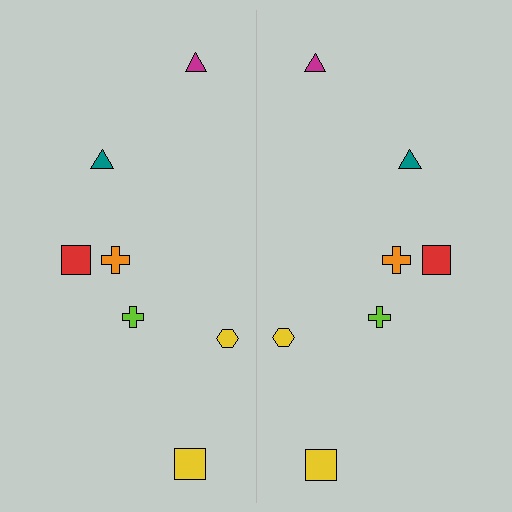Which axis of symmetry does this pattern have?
The pattern has a vertical axis of symmetry running through the center of the image.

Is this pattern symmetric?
Yes, this pattern has bilateral (reflection) symmetry.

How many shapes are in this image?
There are 14 shapes in this image.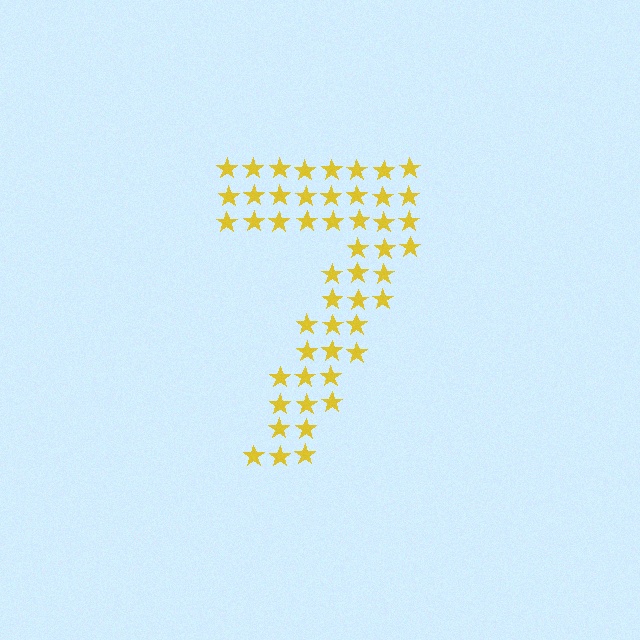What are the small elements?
The small elements are stars.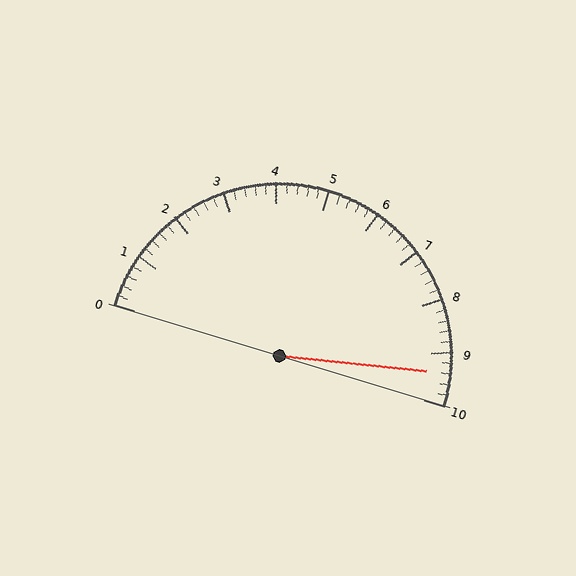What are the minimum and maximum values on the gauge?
The gauge ranges from 0 to 10.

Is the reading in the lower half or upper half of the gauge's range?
The reading is in the upper half of the range (0 to 10).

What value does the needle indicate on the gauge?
The needle indicates approximately 9.4.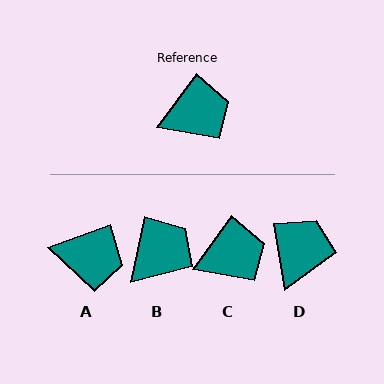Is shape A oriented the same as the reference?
No, it is off by about 33 degrees.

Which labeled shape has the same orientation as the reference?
C.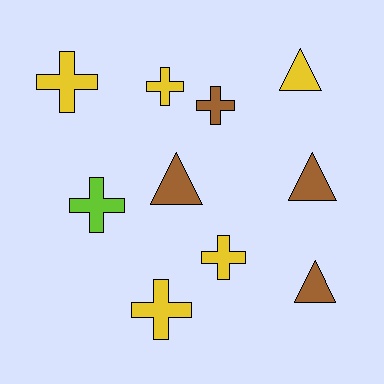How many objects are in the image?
There are 10 objects.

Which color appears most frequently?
Yellow, with 5 objects.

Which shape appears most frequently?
Cross, with 6 objects.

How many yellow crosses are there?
There are 4 yellow crosses.